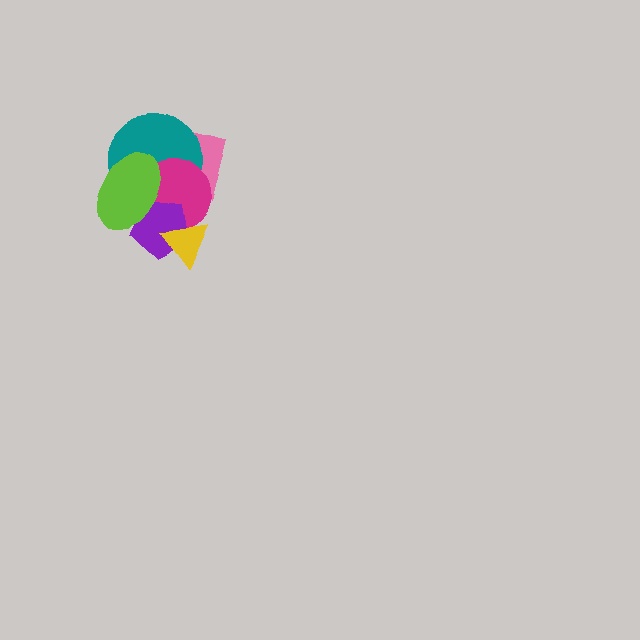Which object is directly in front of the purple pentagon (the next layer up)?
The yellow triangle is directly in front of the purple pentagon.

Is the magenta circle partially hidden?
Yes, it is partially covered by another shape.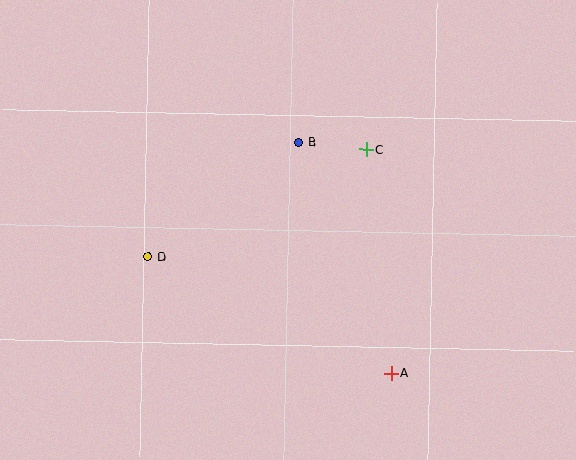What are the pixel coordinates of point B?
Point B is at (299, 142).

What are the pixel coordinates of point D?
Point D is at (148, 257).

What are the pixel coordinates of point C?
Point C is at (366, 149).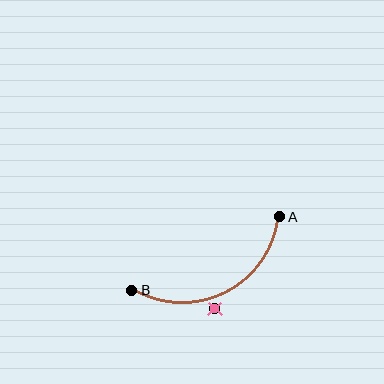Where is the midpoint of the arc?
The arc midpoint is the point on the curve farthest from the straight line joining A and B. It sits below that line.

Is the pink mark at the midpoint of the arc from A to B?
No — the pink mark does not lie on the arc at all. It sits slightly outside the curve.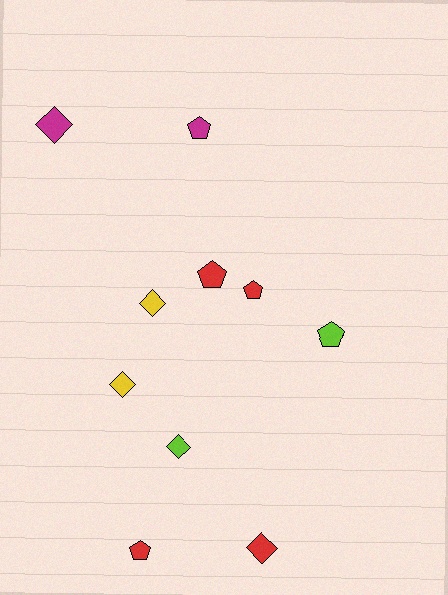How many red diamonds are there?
There is 1 red diamond.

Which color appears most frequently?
Red, with 4 objects.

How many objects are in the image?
There are 10 objects.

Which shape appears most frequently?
Pentagon, with 5 objects.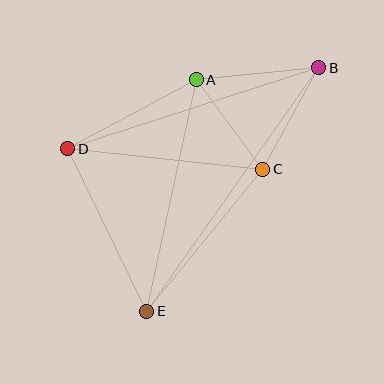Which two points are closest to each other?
Points A and C are closest to each other.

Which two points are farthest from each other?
Points B and E are farthest from each other.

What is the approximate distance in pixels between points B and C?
The distance between B and C is approximately 116 pixels.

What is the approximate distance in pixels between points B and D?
The distance between B and D is approximately 264 pixels.